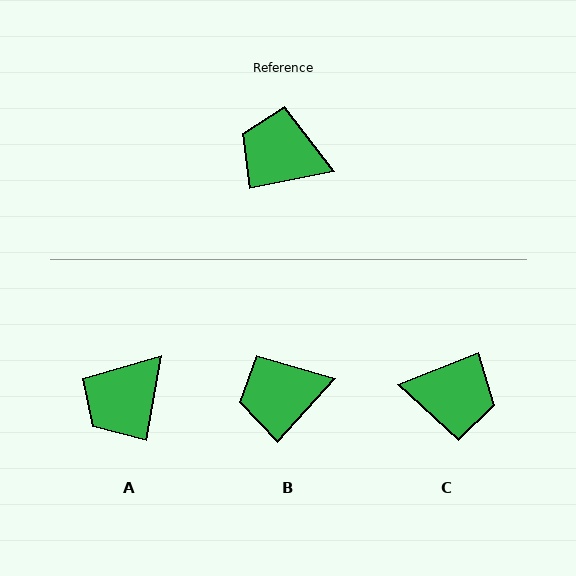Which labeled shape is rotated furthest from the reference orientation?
C, about 170 degrees away.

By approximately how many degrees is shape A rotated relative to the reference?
Approximately 69 degrees counter-clockwise.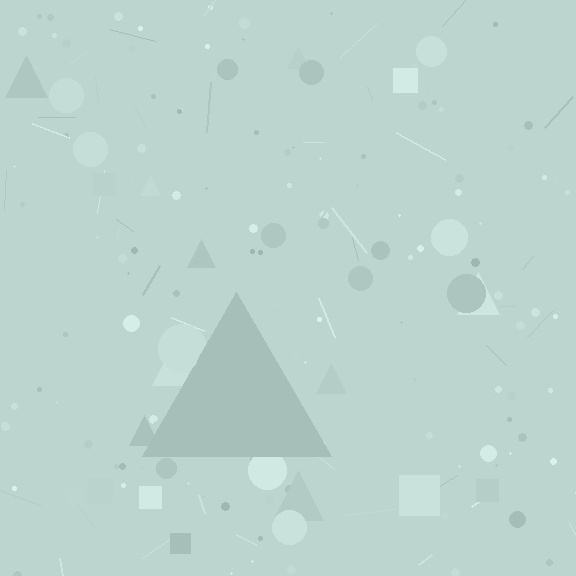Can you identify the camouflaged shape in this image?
The camouflaged shape is a triangle.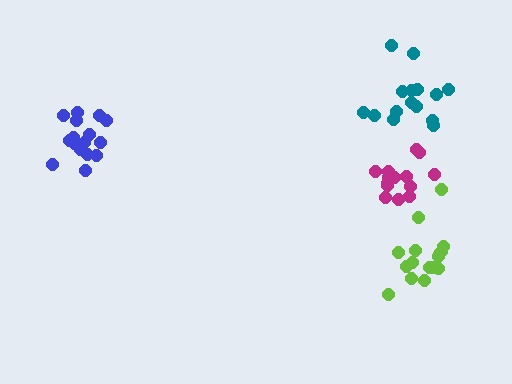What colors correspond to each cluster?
The clusters are colored: magenta, lime, teal, blue.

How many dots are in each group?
Group 1: 16 dots, Group 2: 16 dots, Group 3: 15 dots, Group 4: 16 dots (63 total).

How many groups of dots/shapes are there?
There are 4 groups.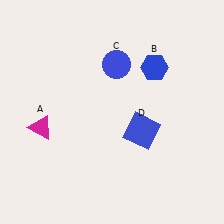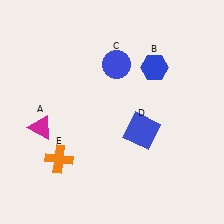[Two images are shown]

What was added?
An orange cross (E) was added in Image 2.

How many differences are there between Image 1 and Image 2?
There is 1 difference between the two images.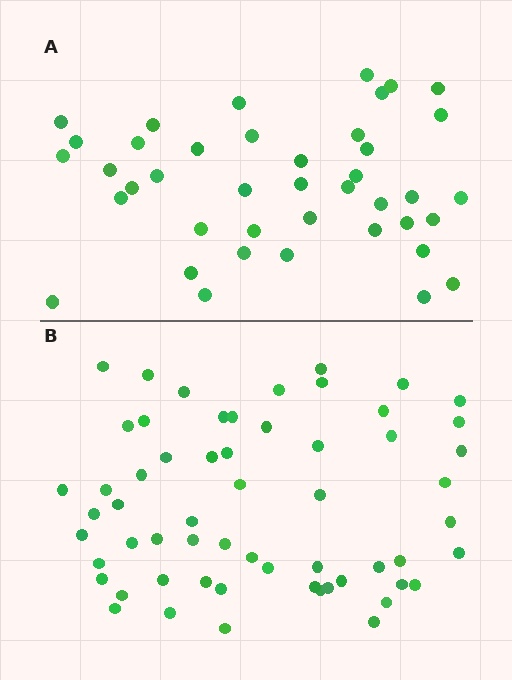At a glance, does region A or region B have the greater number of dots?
Region B (the bottom region) has more dots.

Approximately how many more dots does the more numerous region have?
Region B has approximately 20 more dots than region A.